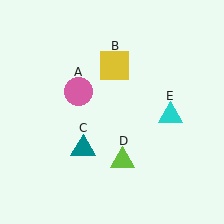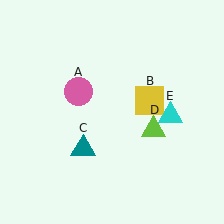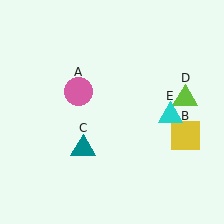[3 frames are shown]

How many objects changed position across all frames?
2 objects changed position: yellow square (object B), lime triangle (object D).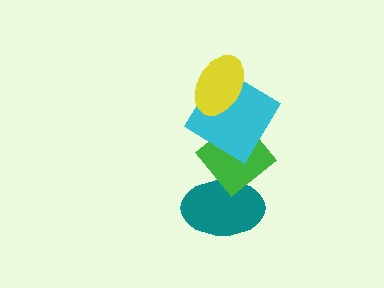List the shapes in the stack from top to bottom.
From top to bottom: the yellow ellipse, the cyan diamond, the green diamond, the teal ellipse.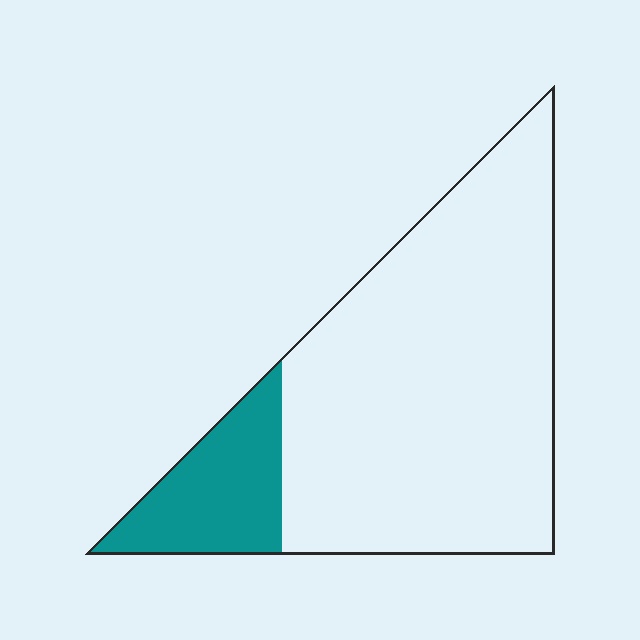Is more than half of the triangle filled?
No.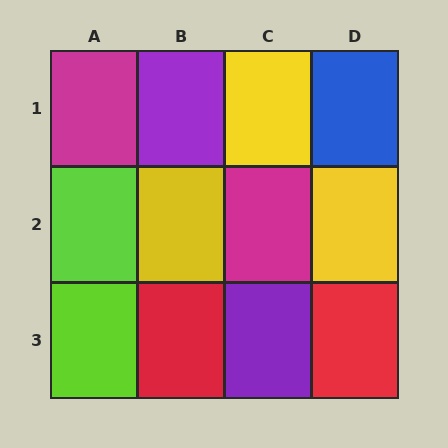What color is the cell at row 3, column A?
Lime.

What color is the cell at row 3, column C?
Purple.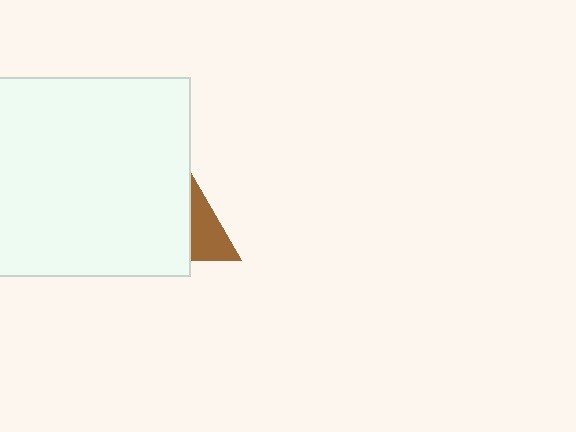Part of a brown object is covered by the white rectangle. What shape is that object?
It is a triangle.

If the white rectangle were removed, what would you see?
You would see the complete brown triangle.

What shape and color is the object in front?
The object in front is a white rectangle.